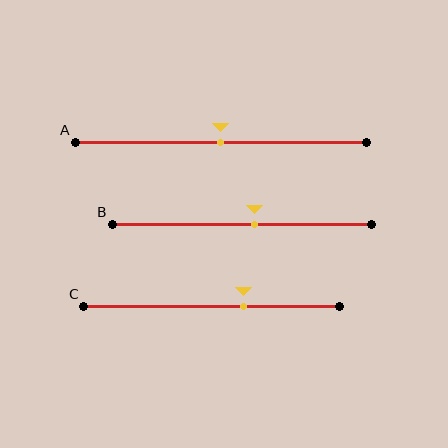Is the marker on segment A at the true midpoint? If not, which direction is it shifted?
Yes, the marker on segment A is at the true midpoint.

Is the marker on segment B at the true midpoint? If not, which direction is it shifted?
No, the marker on segment B is shifted to the right by about 5% of the segment length.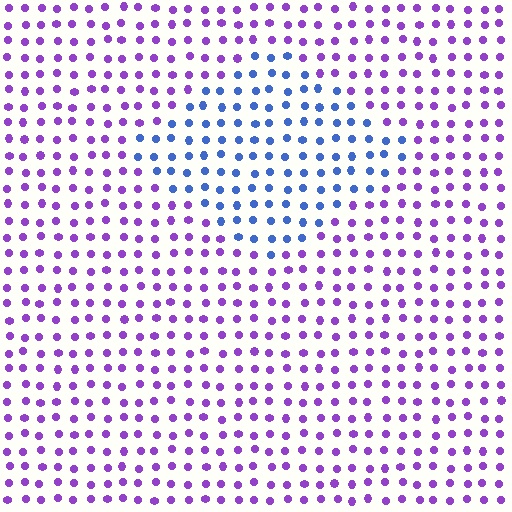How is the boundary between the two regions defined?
The boundary is defined purely by a slight shift in hue (about 54 degrees). Spacing, size, and orientation are identical on both sides.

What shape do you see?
I see a diamond.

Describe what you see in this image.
The image is filled with small purple elements in a uniform arrangement. A diamond-shaped region is visible where the elements are tinted to a slightly different hue, forming a subtle color boundary.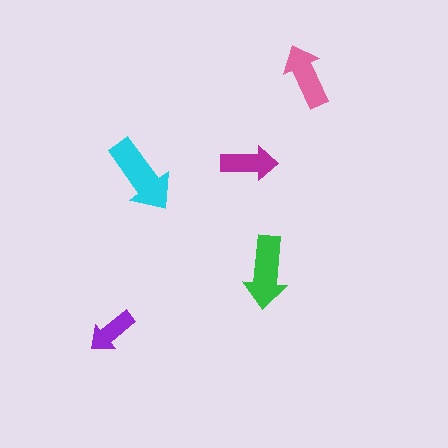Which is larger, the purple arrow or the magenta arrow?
The magenta one.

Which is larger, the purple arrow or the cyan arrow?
The cyan one.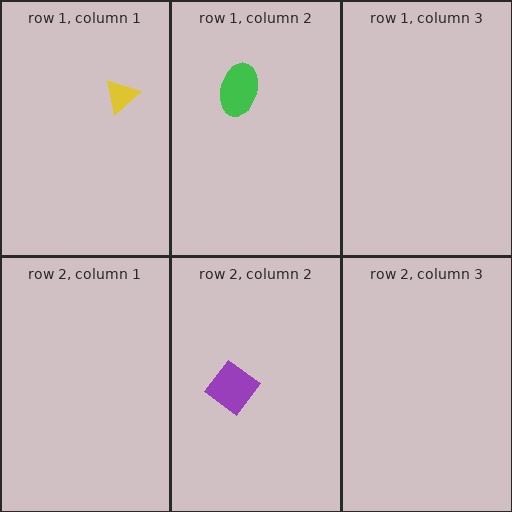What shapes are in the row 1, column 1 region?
The yellow triangle.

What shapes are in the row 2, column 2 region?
The purple diamond.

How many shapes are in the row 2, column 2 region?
1.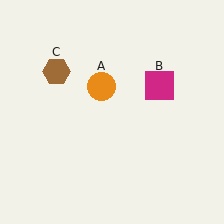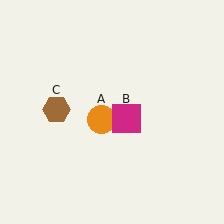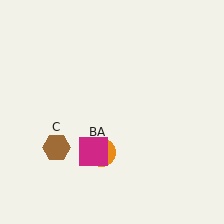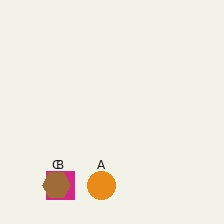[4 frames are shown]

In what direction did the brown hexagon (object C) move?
The brown hexagon (object C) moved down.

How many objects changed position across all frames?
3 objects changed position: orange circle (object A), magenta square (object B), brown hexagon (object C).